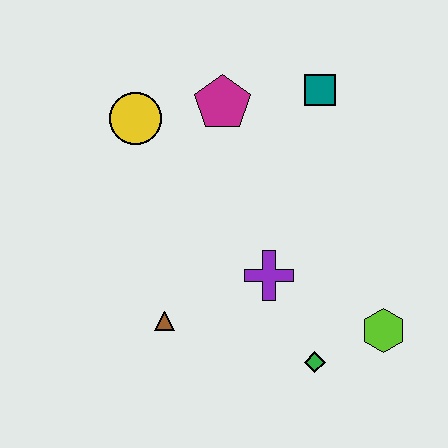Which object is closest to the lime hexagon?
The green diamond is closest to the lime hexagon.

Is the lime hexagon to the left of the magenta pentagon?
No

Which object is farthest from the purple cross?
The yellow circle is farthest from the purple cross.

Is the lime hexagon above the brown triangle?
No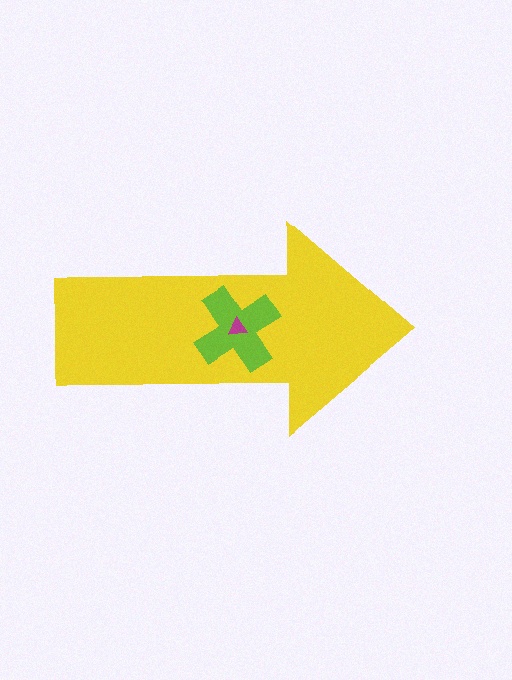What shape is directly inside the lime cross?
The magenta triangle.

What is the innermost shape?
The magenta triangle.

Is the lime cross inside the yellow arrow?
Yes.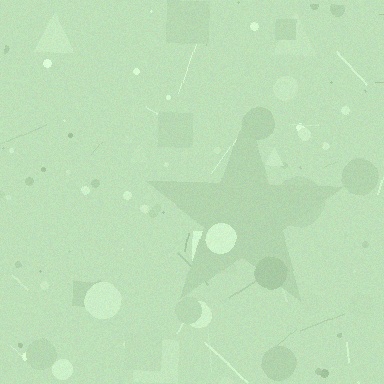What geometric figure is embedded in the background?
A star is embedded in the background.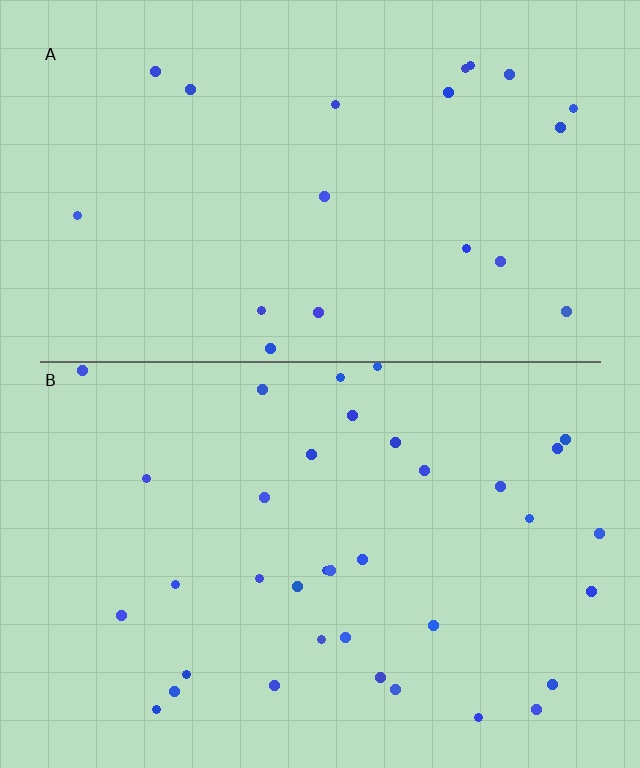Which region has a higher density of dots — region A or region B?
B (the bottom).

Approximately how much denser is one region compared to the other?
Approximately 1.8× — region B over region A.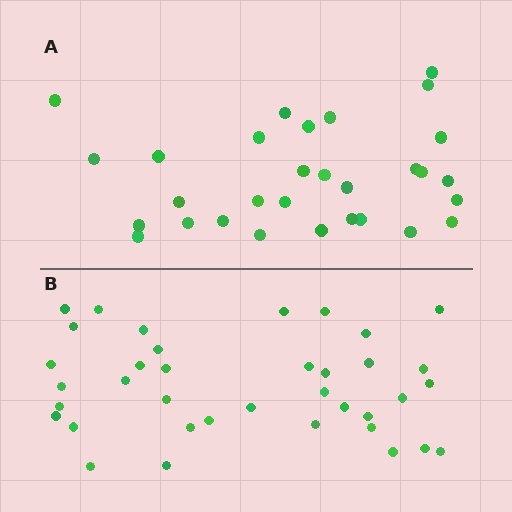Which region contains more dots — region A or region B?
Region B (the bottom region) has more dots.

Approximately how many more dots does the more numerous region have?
Region B has roughly 8 or so more dots than region A.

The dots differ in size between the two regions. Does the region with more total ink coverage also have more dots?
No. Region A has more total ink coverage because its dots are larger, but region B actually contains more individual dots. Total area can be misleading — the number of items is what matters here.